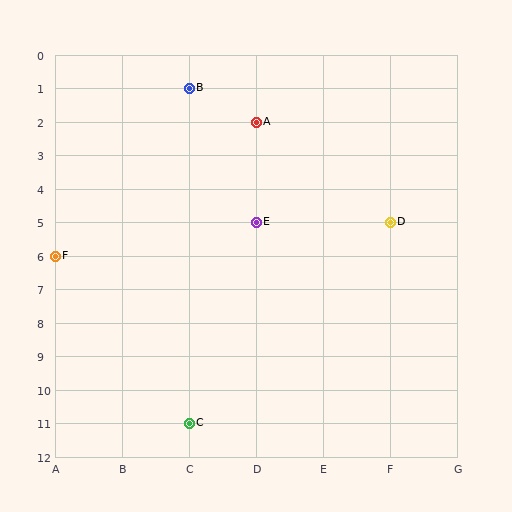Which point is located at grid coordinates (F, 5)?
Point D is at (F, 5).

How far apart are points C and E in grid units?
Points C and E are 1 column and 6 rows apart (about 6.1 grid units diagonally).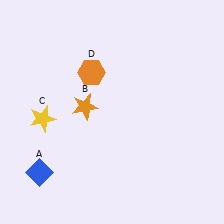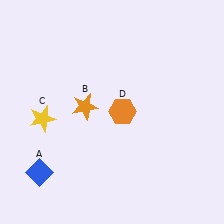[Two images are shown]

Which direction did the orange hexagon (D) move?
The orange hexagon (D) moved down.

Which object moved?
The orange hexagon (D) moved down.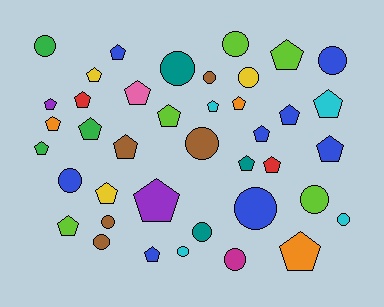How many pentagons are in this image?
There are 24 pentagons.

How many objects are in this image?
There are 40 objects.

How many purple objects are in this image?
There are 2 purple objects.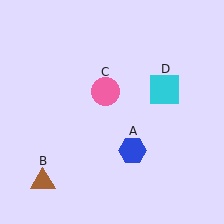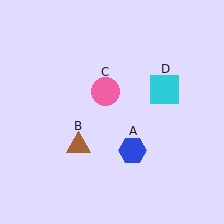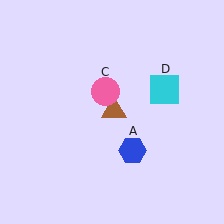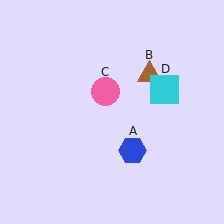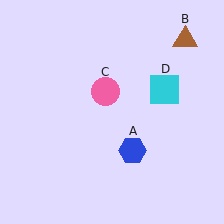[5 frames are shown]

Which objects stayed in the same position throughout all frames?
Blue hexagon (object A) and pink circle (object C) and cyan square (object D) remained stationary.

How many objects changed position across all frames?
1 object changed position: brown triangle (object B).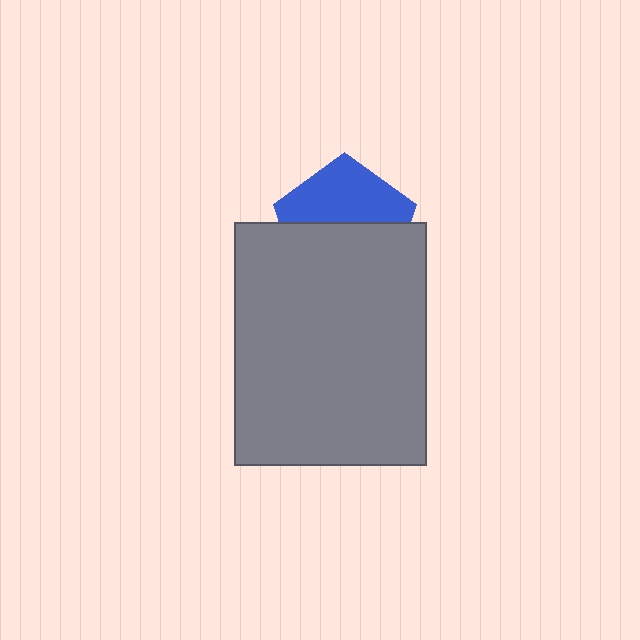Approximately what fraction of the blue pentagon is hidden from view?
Roughly 55% of the blue pentagon is hidden behind the gray rectangle.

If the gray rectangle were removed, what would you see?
You would see the complete blue pentagon.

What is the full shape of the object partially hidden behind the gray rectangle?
The partially hidden object is a blue pentagon.